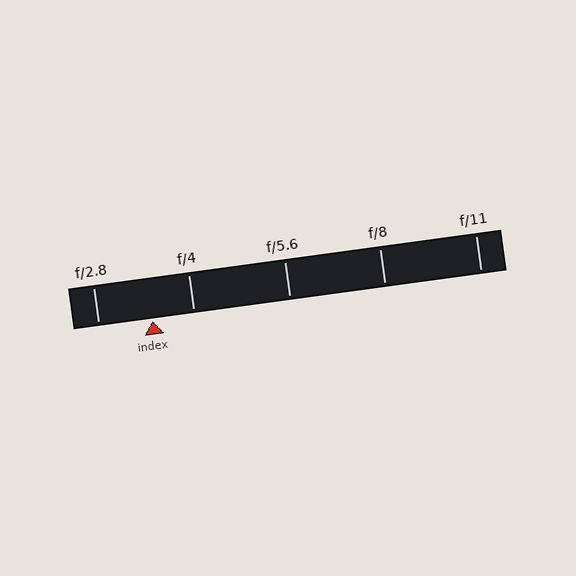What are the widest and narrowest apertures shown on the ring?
The widest aperture shown is f/2.8 and the narrowest is f/11.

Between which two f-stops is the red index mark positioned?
The index mark is between f/2.8 and f/4.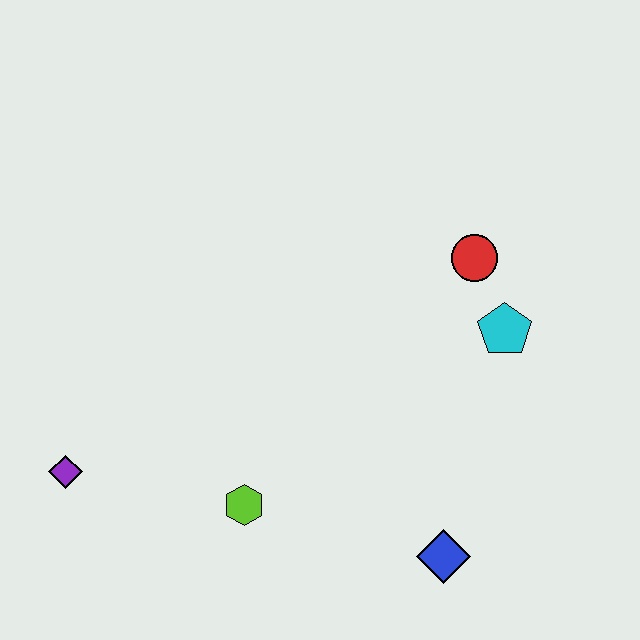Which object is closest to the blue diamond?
The lime hexagon is closest to the blue diamond.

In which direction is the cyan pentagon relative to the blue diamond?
The cyan pentagon is above the blue diamond.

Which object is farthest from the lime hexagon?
The red circle is farthest from the lime hexagon.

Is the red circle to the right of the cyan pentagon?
No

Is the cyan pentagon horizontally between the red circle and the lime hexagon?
No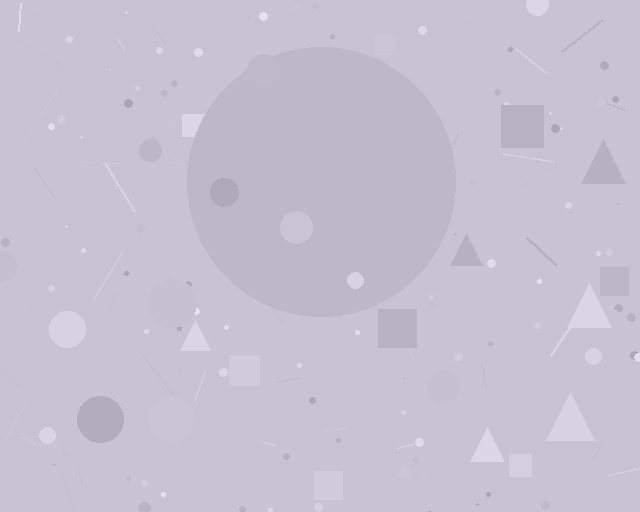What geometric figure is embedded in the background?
A circle is embedded in the background.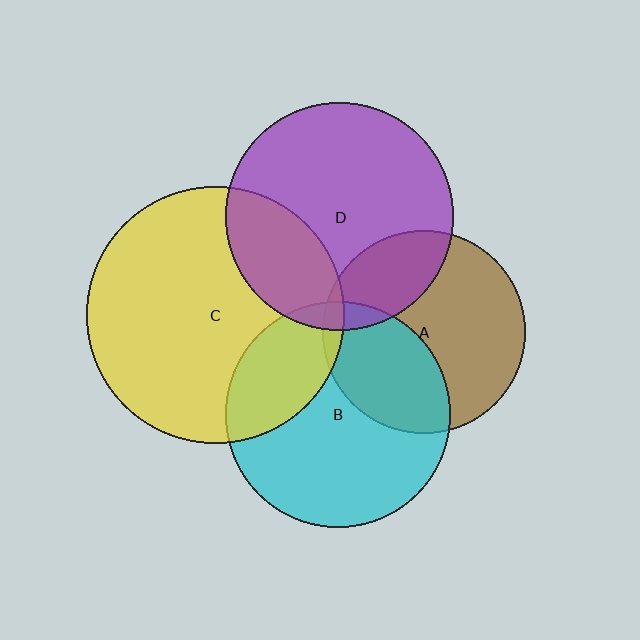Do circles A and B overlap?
Yes.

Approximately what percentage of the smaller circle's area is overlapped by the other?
Approximately 35%.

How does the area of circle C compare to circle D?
Approximately 1.3 times.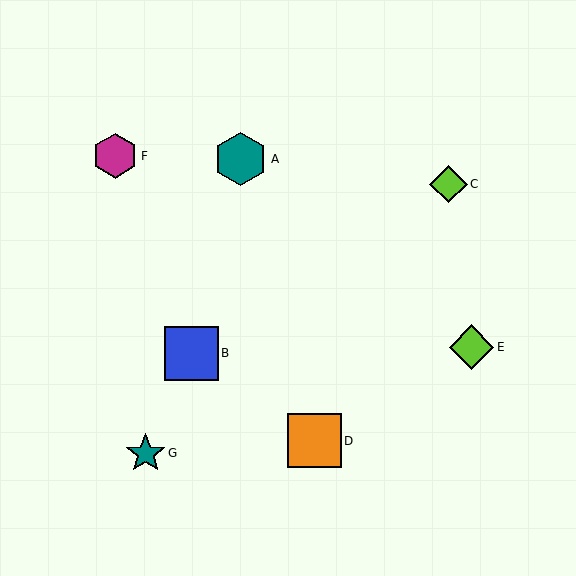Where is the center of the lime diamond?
The center of the lime diamond is at (472, 347).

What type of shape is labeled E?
Shape E is a lime diamond.